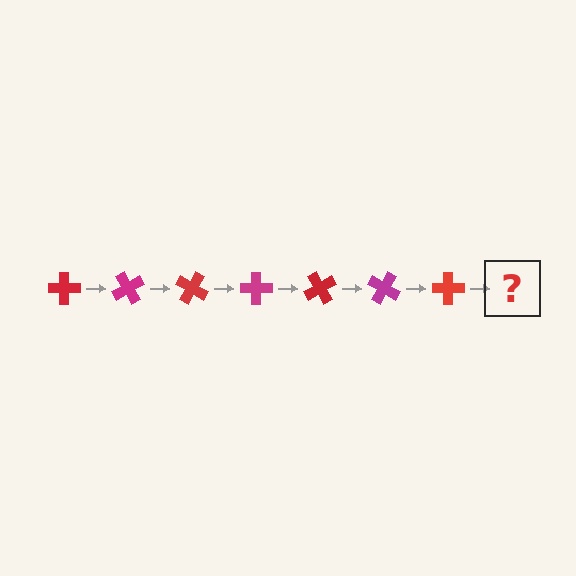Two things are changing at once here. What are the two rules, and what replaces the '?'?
The two rules are that it rotates 60 degrees each step and the color cycles through red and magenta. The '?' should be a magenta cross, rotated 420 degrees from the start.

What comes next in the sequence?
The next element should be a magenta cross, rotated 420 degrees from the start.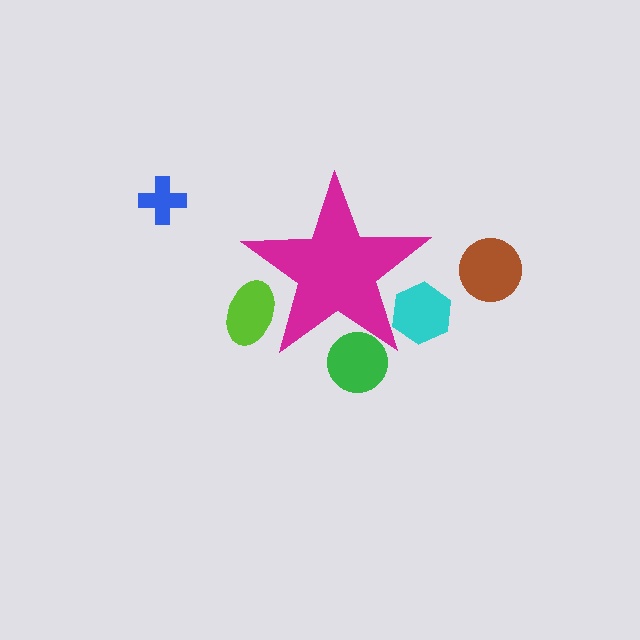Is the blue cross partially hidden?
No, the blue cross is fully visible.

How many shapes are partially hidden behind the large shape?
3 shapes are partially hidden.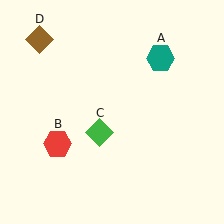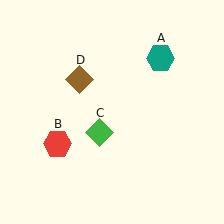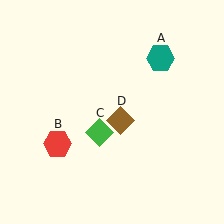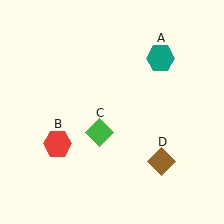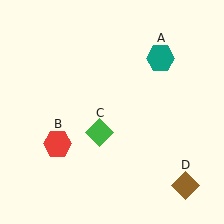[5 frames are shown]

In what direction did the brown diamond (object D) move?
The brown diamond (object D) moved down and to the right.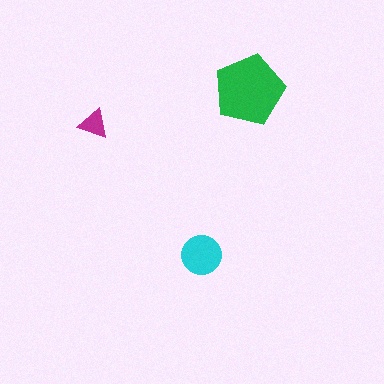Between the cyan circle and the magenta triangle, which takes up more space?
The cyan circle.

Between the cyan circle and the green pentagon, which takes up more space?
The green pentagon.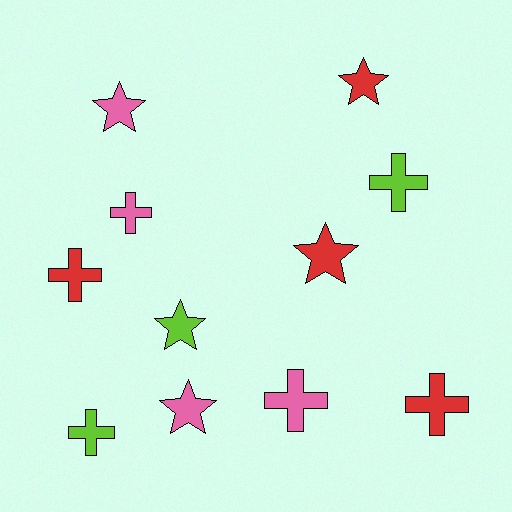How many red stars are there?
There are 2 red stars.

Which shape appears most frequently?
Cross, with 6 objects.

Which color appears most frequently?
Red, with 4 objects.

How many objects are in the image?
There are 11 objects.